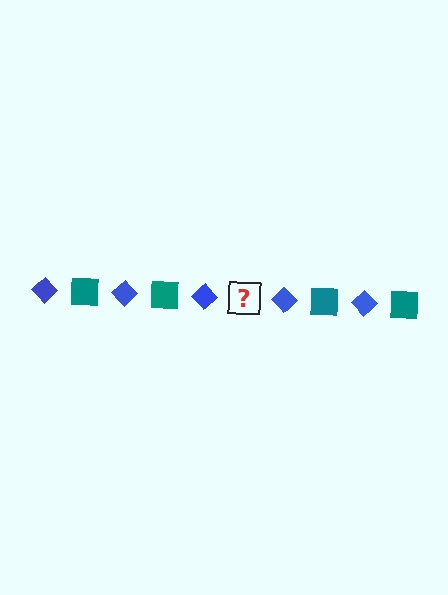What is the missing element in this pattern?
The missing element is a teal square.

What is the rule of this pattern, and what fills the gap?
The rule is that the pattern alternates between blue diamond and teal square. The gap should be filled with a teal square.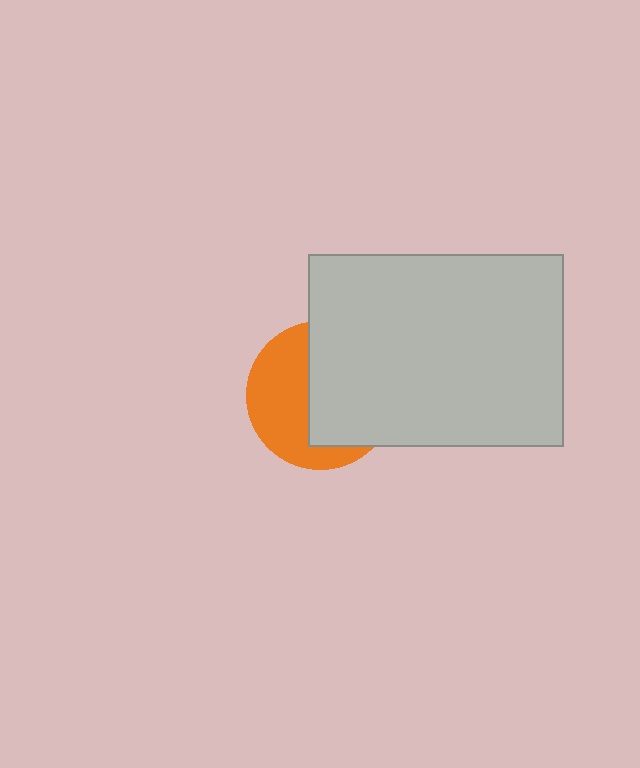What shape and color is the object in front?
The object in front is a light gray rectangle.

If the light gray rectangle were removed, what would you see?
You would see the complete orange circle.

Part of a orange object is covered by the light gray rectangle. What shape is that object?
It is a circle.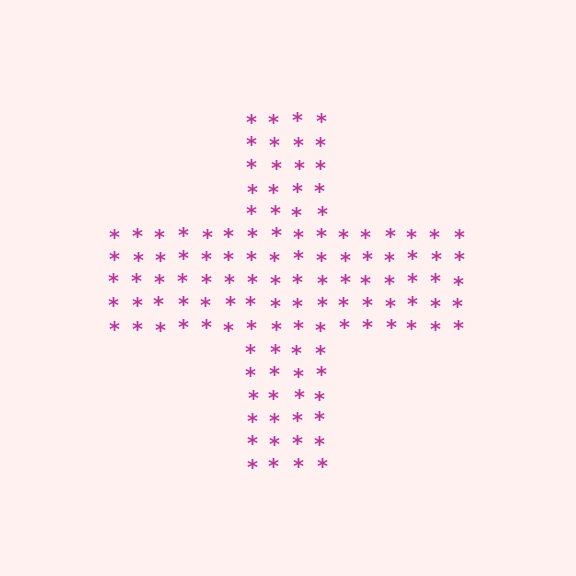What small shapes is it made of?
It is made of small asterisks.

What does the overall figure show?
The overall figure shows a cross.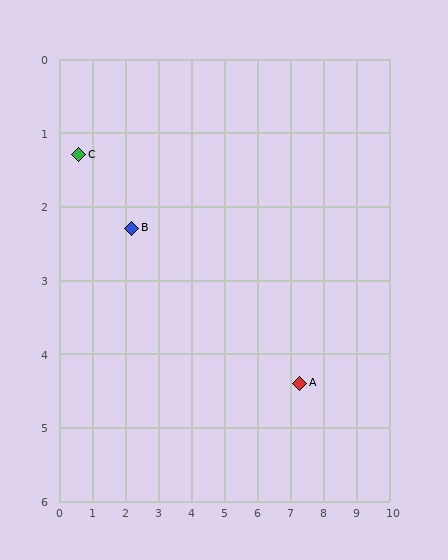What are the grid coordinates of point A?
Point A is at approximately (7.3, 4.4).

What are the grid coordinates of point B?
Point B is at approximately (2.2, 2.3).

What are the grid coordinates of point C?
Point C is at approximately (0.6, 1.3).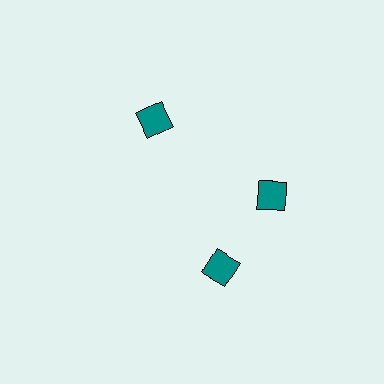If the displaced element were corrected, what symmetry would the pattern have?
It would have 3-fold rotational symmetry — the pattern would map onto itself every 120 degrees.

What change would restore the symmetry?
The symmetry would be restored by rotating it back into even spacing with its neighbors so that all 3 diamonds sit at equal angles and equal distance from the center.